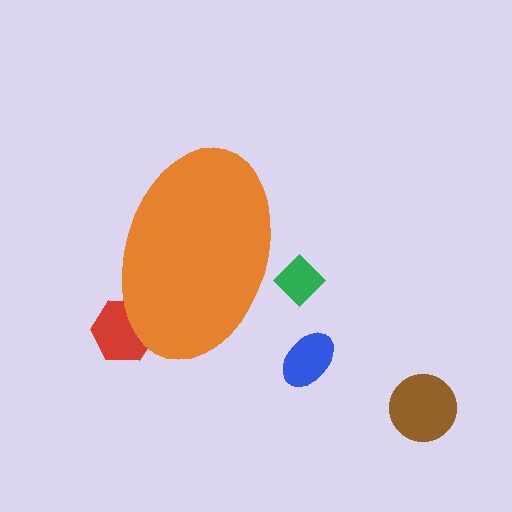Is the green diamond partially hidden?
Yes, the green diamond is partially hidden behind the orange ellipse.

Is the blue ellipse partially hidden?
No, the blue ellipse is fully visible.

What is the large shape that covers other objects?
An orange ellipse.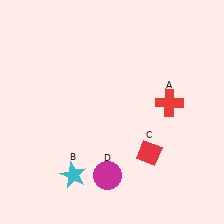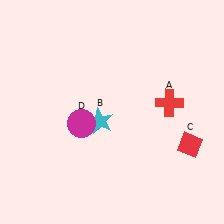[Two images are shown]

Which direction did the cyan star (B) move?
The cyan star (B) moved up.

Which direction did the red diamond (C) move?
The red diamond (C) moved right.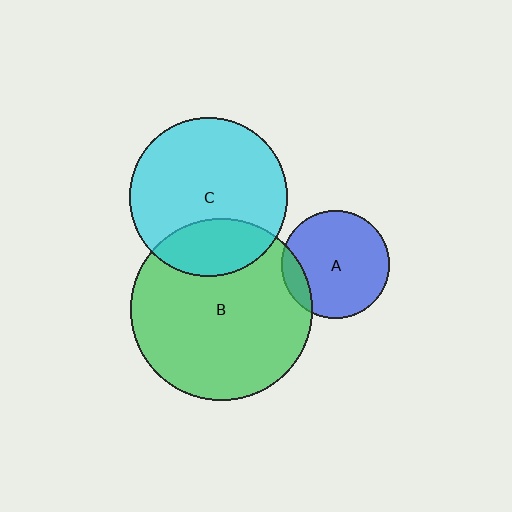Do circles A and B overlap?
Yes.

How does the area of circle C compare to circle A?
Approximately 2.2 times.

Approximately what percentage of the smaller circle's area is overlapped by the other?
Approximately 10%.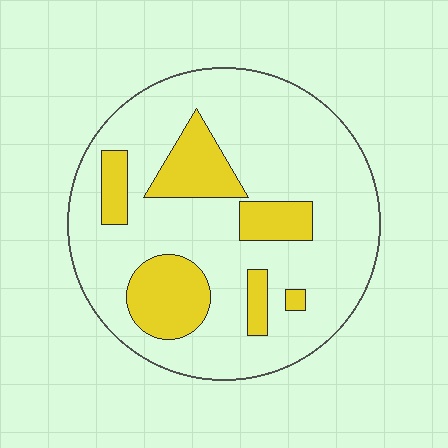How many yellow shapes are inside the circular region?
6.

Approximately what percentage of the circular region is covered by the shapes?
Approximately 20%.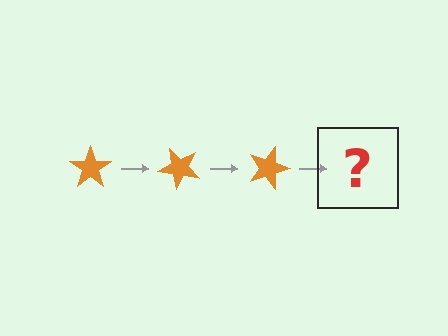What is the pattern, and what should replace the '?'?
The pattern is that the star rotates 45 degrees each step. The '?' should be an orange star rotated 135 degrees.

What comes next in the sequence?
The next element should be an orange star rotated 135 degrees.